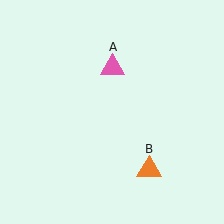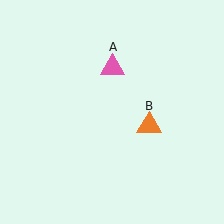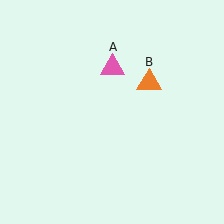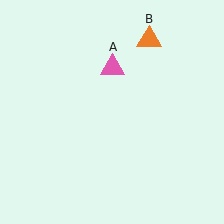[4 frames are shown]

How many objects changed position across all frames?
1 object changed position: orange triangle (object B).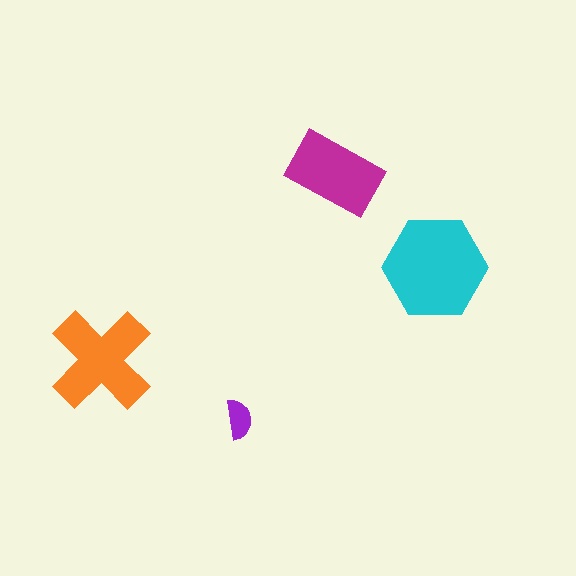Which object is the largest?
The cyan hexagon.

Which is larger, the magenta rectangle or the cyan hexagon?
The cyan hexagon.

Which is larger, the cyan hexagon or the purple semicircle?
The cyan hexagon.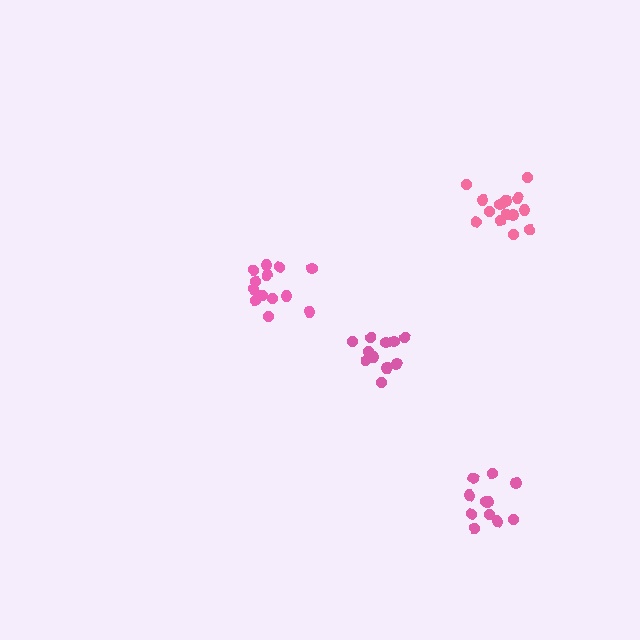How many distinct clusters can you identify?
There are 4 distinct clusters.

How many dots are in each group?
Group 1: 14 dots, Group 2: 11 dots, Group 3: 14 dots, Group 4: 11 dots (50 total).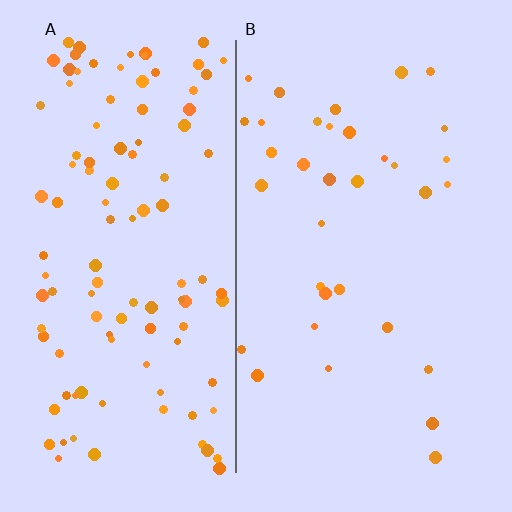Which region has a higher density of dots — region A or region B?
A (the left).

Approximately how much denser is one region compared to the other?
Approximately 3.3× — region A over region B.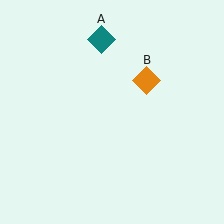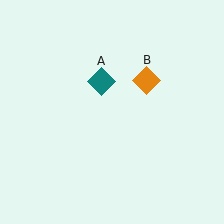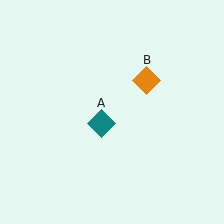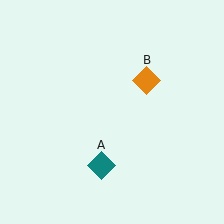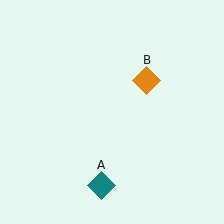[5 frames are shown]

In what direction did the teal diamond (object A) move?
The teal diamond (object A) moved down.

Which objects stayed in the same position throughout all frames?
Orange diamond (object B) remained stationary.